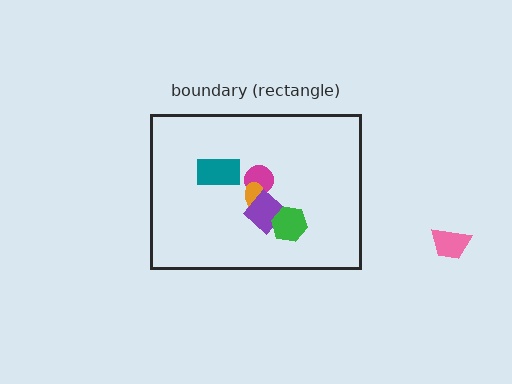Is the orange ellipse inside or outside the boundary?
Inside.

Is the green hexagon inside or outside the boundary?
Inside.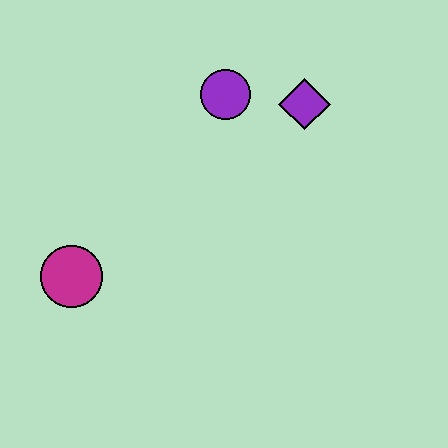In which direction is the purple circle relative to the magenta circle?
The purple circle is above the magenta circle.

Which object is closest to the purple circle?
The purple diamond is closest to the purple circle.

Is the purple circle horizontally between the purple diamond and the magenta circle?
Yes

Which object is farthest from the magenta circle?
The purple diamond is farthest from the magenta circle.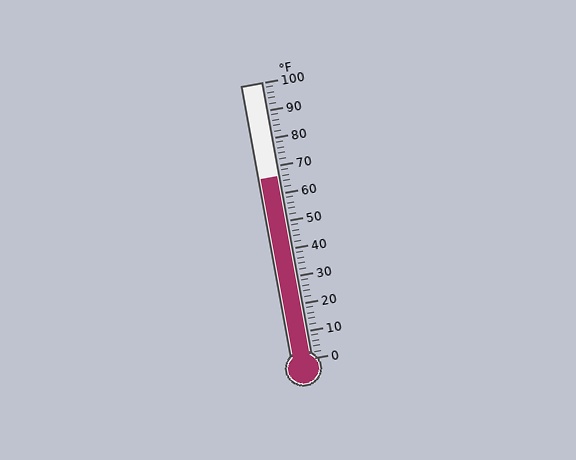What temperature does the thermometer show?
The thermometer shows approximately 66°F.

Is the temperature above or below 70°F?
The temperature is below 70°F.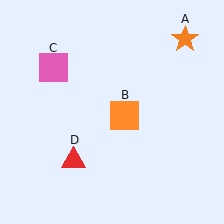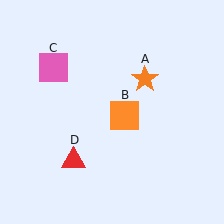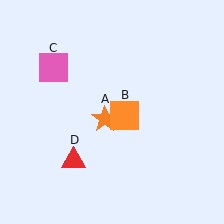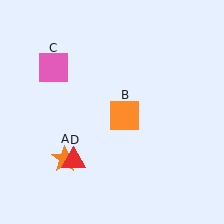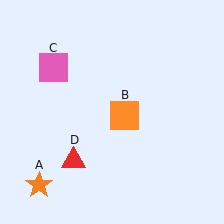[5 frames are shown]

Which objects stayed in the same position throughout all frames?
Orange square (object B) and pink square (object C) and red triangle (object D) remained stationary.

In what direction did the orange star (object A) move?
The orange star (object A) moved down and to the left.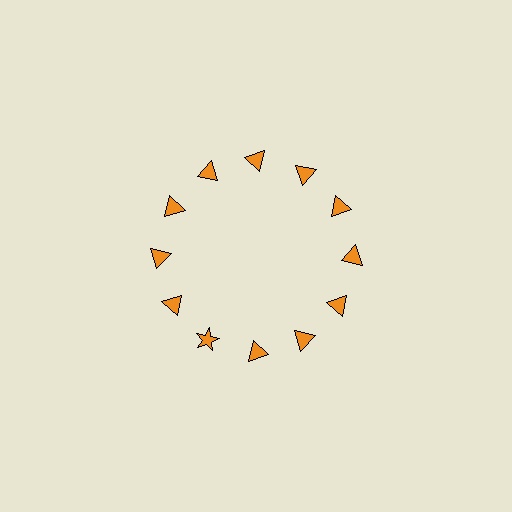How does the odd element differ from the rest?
It has a different shape: star instead of triangle.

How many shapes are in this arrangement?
There are 12 shapes arranged in a ring pattern.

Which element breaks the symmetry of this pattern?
The orange star at roughly the 7 o'clock position breaks the symmetry. All other shapes are orange triangles.